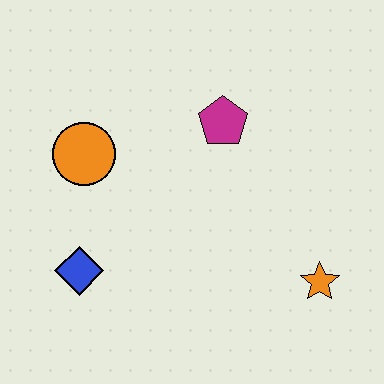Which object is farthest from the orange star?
The orange circle is farthest from the orange star.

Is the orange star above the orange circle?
No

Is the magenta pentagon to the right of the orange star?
No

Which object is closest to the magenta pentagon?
The orange circle is closest to the magenta pentagon.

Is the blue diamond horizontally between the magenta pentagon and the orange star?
No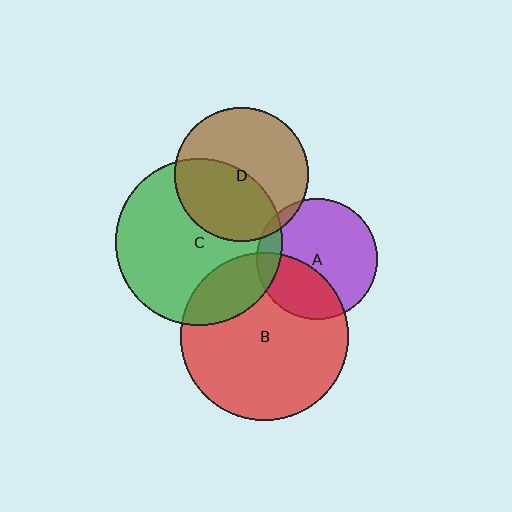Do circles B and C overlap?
Yes.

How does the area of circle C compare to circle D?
Approximately 1.6 times.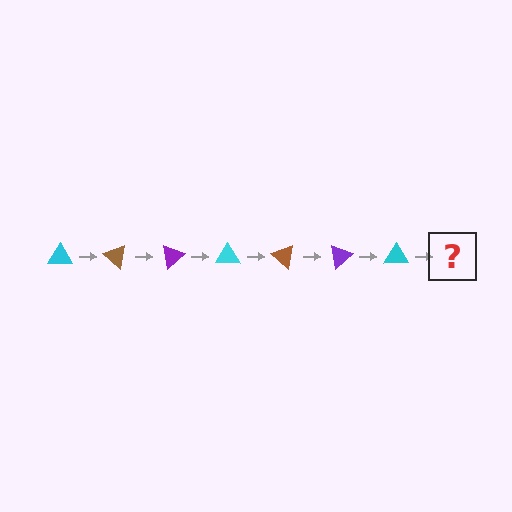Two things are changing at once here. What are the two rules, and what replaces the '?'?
The two rules are that it rotates 40 degrees each step and the color cycles through cyan, brown, and purple. The '?' should be a brown triangle, rotated 280 degrees from the start.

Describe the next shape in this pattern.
It should be a brown triangle, rotated 280 degrees from the start.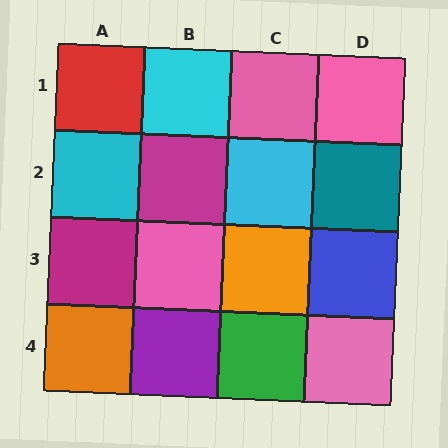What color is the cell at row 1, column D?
Pink.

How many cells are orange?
2 cells are orange.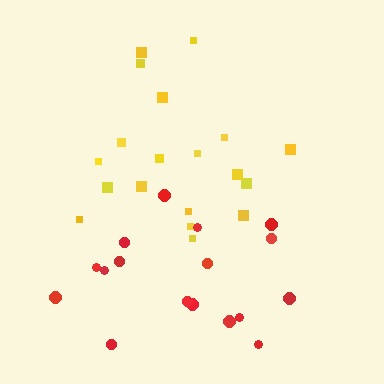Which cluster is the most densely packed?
Red.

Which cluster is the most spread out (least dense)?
Yellow.